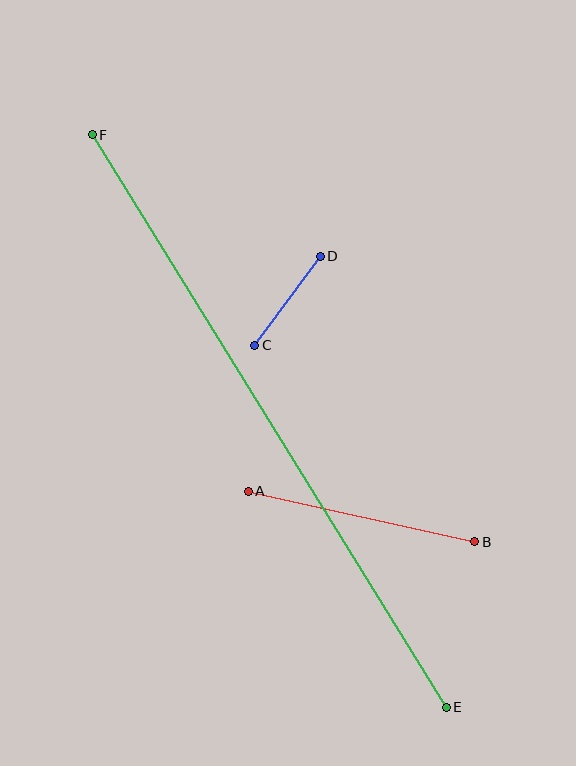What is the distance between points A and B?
The distance is approximately 232 pixels.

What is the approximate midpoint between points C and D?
The midpoint is at approximately (287, 301) pixels.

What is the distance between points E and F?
The distance is approximately 673 pixels.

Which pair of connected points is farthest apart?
Points E and F are farthest apart.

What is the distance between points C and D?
The distance is approximately 111 pixels.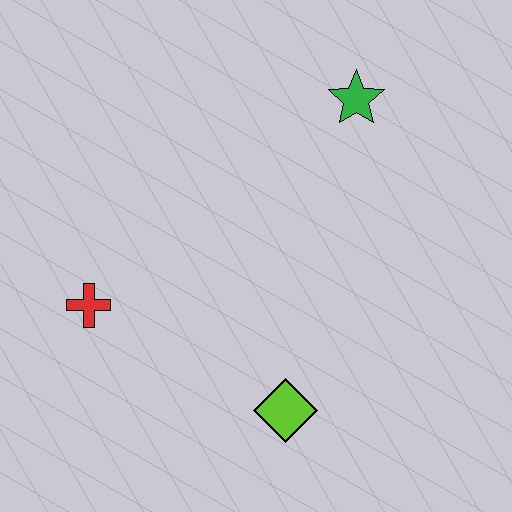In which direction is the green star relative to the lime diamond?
The green star is above the lime diamond.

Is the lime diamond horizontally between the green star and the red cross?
Yes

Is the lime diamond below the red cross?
Yes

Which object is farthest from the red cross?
The green star is farthest from the red cross.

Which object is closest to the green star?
The lime diamond is closest to the green star.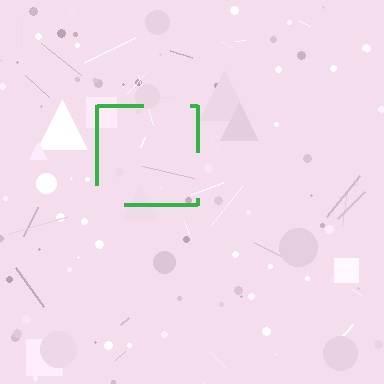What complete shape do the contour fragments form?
The contour fragments form a square.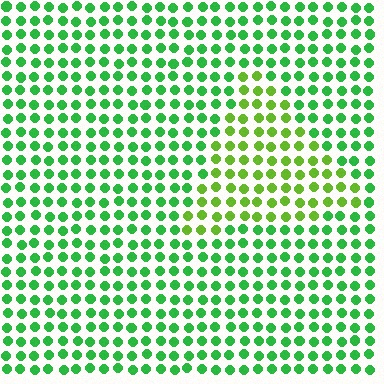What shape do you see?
I see a triangle.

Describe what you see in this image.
The image is filled with small green elements in a uniform arrangement. A triangle-shaped region is visible where the elements are tinted to a slightly different hue, forming a subtle color boundary.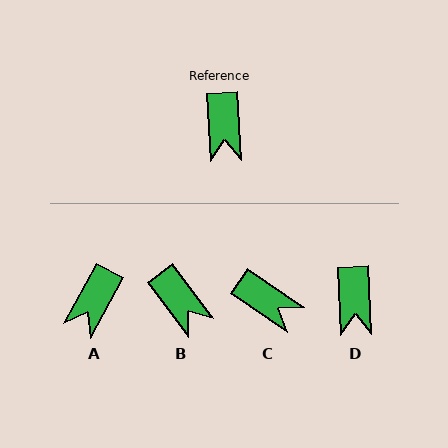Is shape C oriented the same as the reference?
No, it is off by about 53 degrees.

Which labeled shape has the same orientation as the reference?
D.